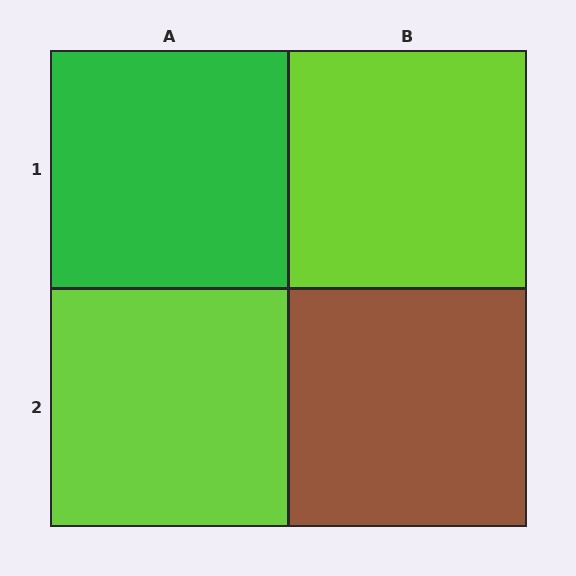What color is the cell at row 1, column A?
Green.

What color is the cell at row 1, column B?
Lime.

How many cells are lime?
2 cells are lime.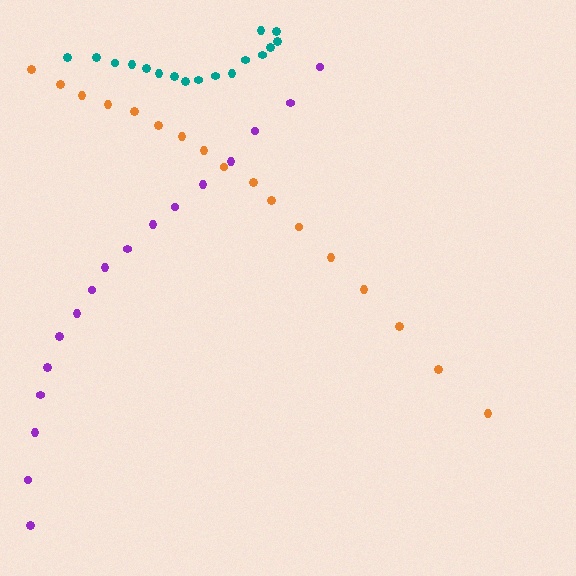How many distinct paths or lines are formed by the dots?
There are 3 distinct paths.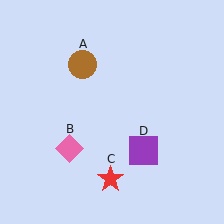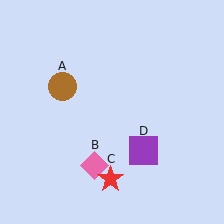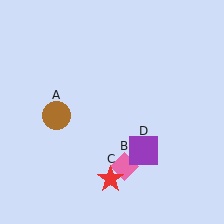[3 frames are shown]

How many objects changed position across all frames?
2 objects changed position: brown circle (object A), pink diamond (object B).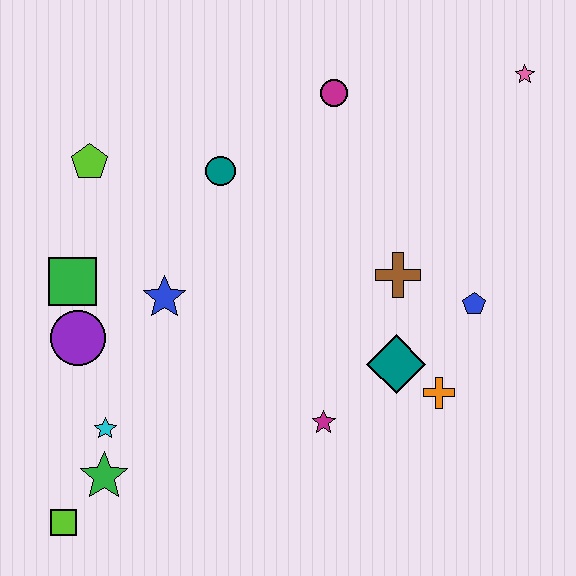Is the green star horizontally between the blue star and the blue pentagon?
No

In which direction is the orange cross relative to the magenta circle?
The orange cross is below the magenta circle.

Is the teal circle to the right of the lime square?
Yes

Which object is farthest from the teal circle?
The lime square is farthest from the teal circle.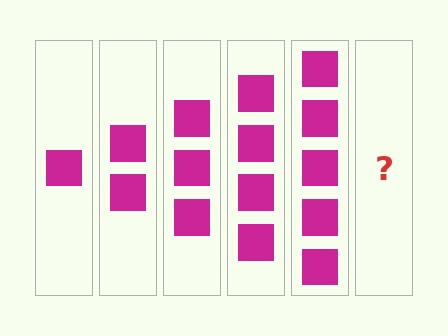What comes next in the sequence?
The next element should be 6 squares.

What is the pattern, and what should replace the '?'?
The pattern is that each step adds one more square. The '?' should be 6 squares.